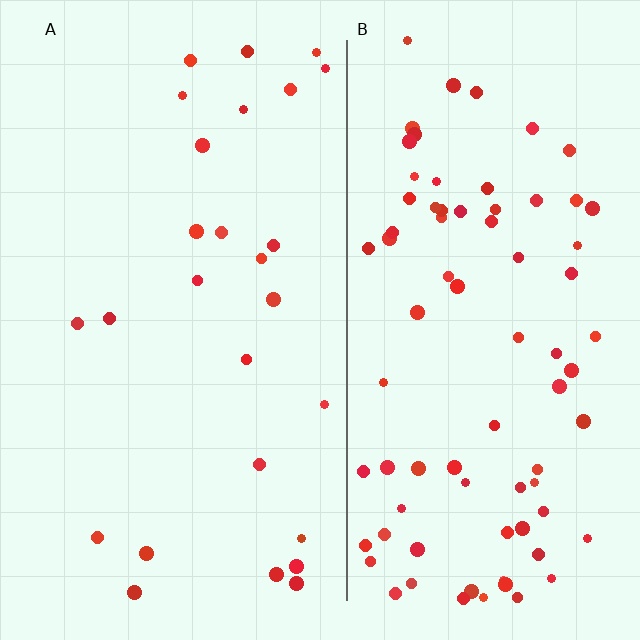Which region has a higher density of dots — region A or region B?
B (the right).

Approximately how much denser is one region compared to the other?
Approximately 3.0× — region B over region A.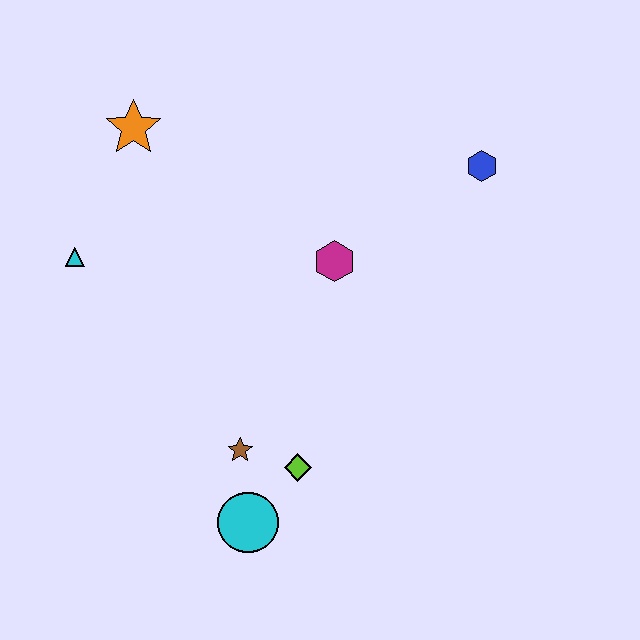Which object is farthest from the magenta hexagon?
The cyan circle is farthest from the magenta hexagon.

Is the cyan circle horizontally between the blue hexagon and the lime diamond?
No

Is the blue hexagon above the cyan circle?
Yes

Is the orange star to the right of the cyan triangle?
Yes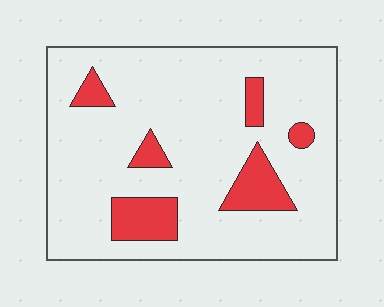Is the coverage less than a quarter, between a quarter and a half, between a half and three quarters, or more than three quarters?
Less than a quarter.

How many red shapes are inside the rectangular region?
6.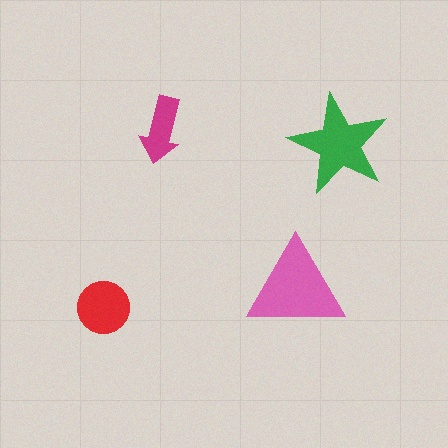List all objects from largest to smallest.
The pink triangle, the green star, the red circle, the magenta arrow.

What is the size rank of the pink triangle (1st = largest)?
1st.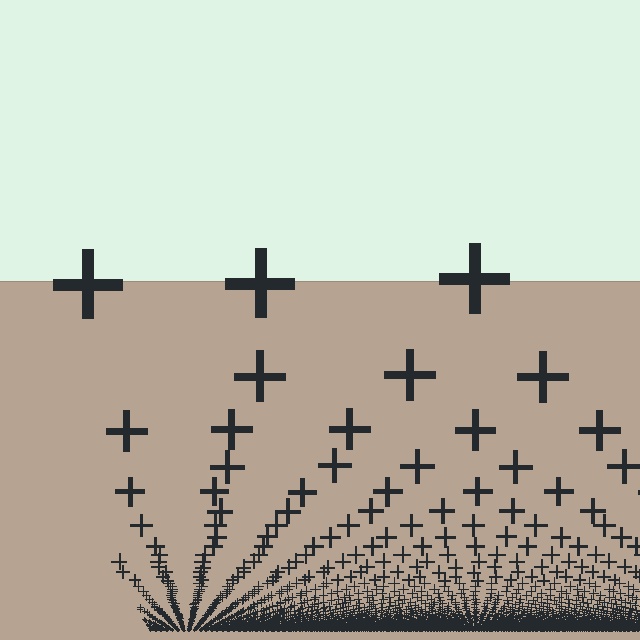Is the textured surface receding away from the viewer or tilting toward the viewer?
The surface appears to tilt toward the viewer. Texture elements get larger and sparser toward the top.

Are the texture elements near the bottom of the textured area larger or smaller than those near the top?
Smaller. The gradient is inverted — elements near the bottom are smaller and denser.